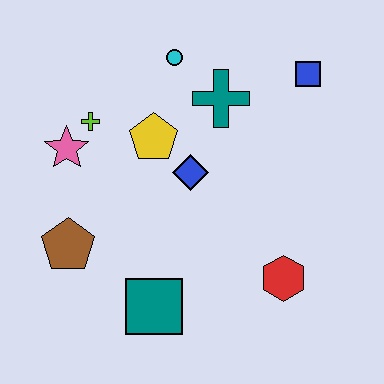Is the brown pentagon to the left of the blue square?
Yes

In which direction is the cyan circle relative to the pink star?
The cyan circle is to the right of the pink star.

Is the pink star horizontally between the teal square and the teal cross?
No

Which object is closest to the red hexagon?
The teal square is closest to the red hexagon.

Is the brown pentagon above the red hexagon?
Yes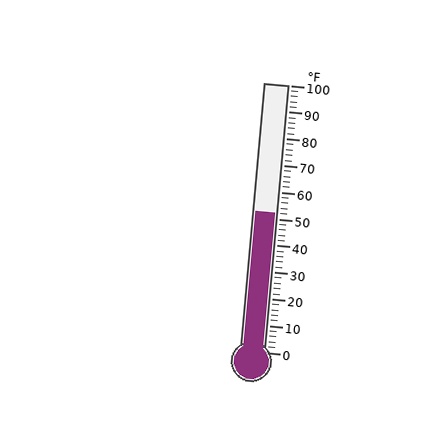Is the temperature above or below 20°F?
The temperature is above 20°F.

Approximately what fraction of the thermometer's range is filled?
The thermometer is filled to approximately 50% of its range.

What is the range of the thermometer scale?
The thermometer scale ranges from 0°F to 100°F.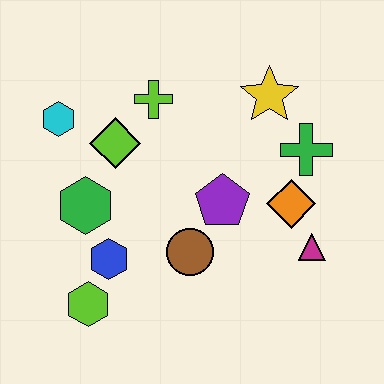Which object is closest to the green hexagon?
The blue hexagon is closest to the green hexagon.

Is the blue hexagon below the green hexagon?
Yes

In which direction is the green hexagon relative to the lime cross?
The green hexagon is below the lime cross.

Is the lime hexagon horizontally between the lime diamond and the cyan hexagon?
Yes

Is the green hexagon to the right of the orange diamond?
No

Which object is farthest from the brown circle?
The cyan hexagon is farthest from the brown circle.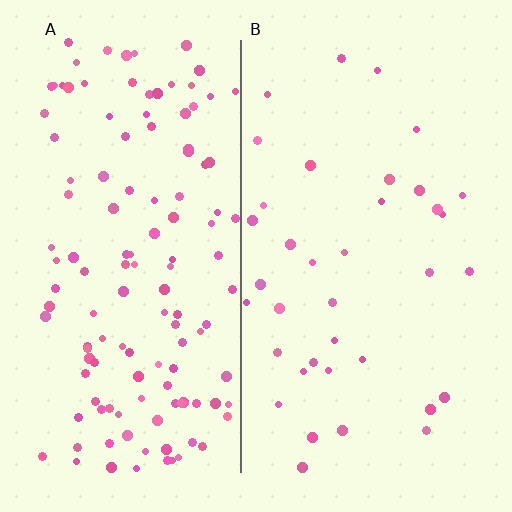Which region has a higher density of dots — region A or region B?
A (the left).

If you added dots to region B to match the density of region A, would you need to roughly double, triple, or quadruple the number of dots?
Approximately triple.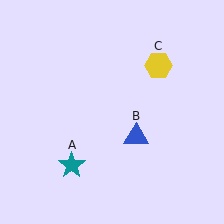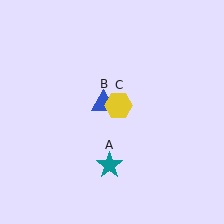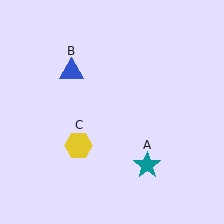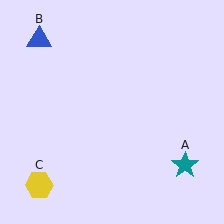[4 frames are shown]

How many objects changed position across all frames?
3 objects changed position: teal star (object A), blue triangle (object B), yellow hexagon (object C).